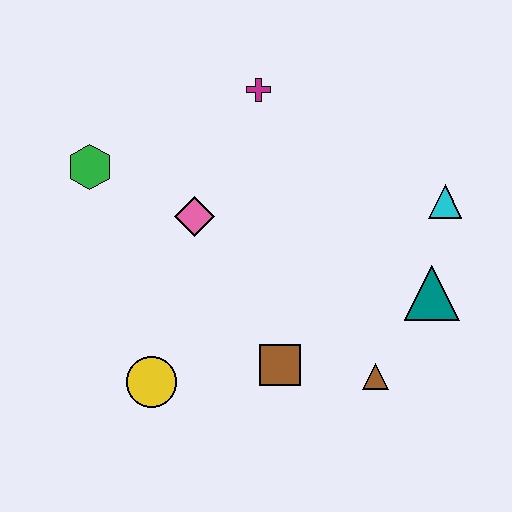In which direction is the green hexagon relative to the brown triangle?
The green hexagon is to the left of the brown triangle.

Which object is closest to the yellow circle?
The brown square is closest to the yellow circle.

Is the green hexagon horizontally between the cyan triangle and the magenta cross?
No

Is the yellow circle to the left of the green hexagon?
No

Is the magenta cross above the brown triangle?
Yes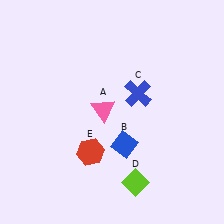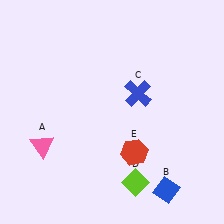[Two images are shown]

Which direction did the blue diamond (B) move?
The blue diamond (B) moved down.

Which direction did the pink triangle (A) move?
The pink triangle (A) moved left.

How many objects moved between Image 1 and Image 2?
3 objects moved between the two images.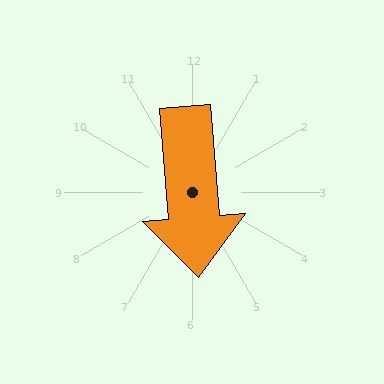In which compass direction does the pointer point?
South.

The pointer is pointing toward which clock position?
Roughly 6 o'clock.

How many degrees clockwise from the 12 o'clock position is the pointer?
Approximately 175 degrees.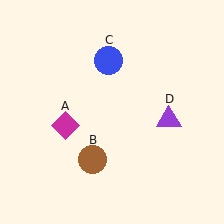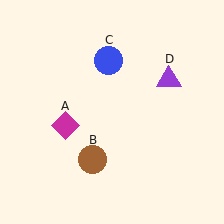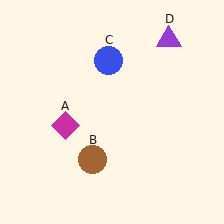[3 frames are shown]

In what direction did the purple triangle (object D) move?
The purple triangle (object D) moved up.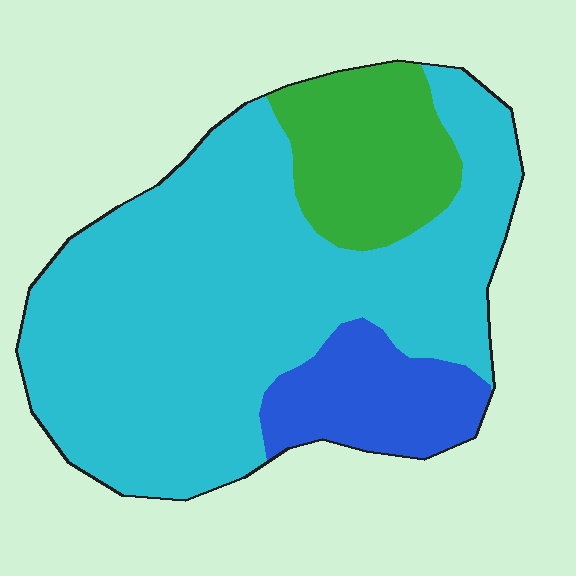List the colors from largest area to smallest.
From largest to smallest: cyan, green, blue.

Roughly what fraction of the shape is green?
Green takes up less than a quarter of the shape.